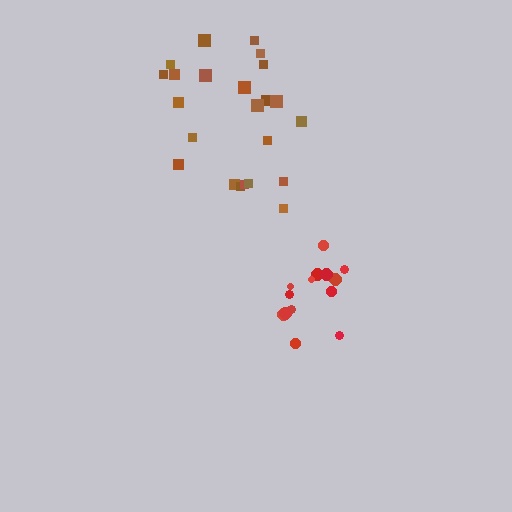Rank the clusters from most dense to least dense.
red, brown.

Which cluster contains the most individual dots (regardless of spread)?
Brown (23).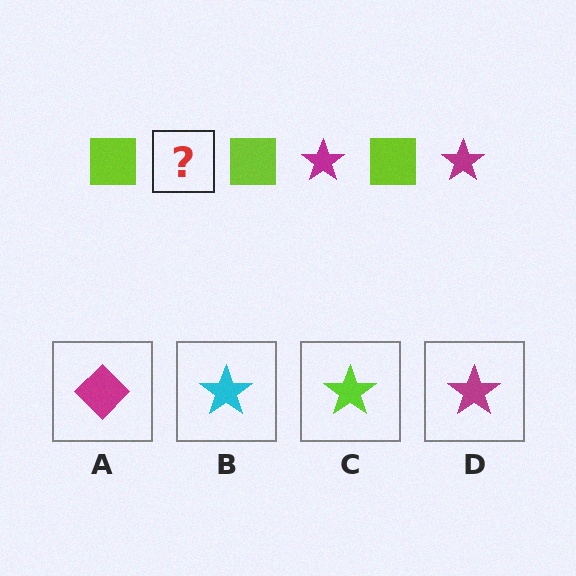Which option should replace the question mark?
Option D.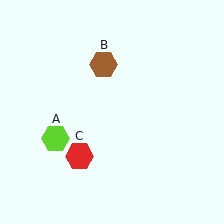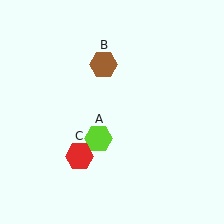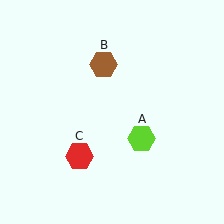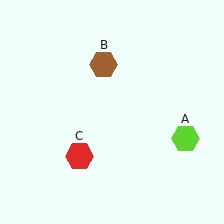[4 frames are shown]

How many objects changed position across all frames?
1 object changed position: lime hexagon (object A).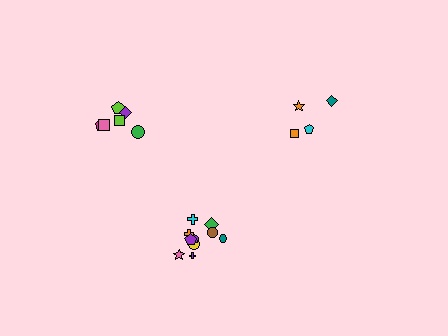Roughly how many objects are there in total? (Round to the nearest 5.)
Roughly 20 objects in total.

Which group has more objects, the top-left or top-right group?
The top-left group.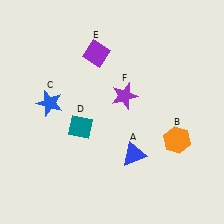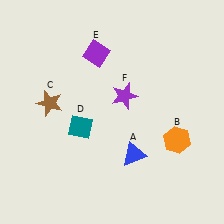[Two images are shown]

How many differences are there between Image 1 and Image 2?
There is 1 difference between the two images.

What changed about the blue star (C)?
In Image 1, C is blue. In Image 2, it changed to brown.